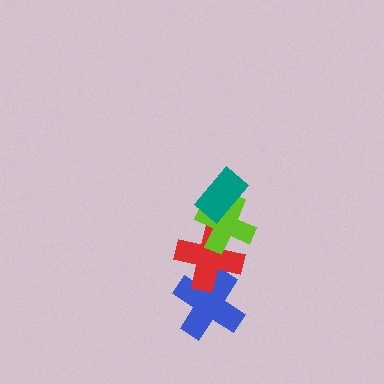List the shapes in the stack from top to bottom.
From top to bottom: the teal rectangle, the lime cross, the red cross, the blue cross.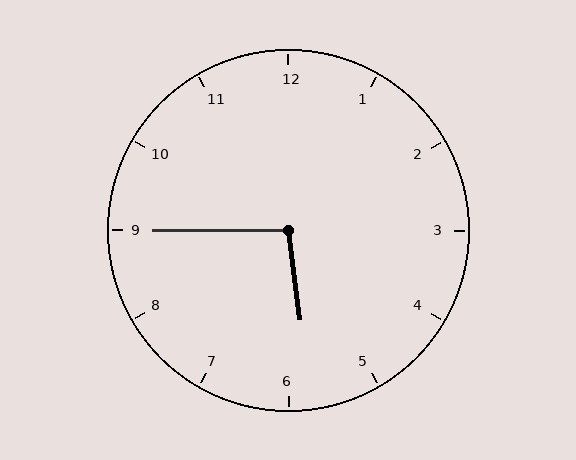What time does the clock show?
5:45.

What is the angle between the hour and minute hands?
Approximately 98 degrees.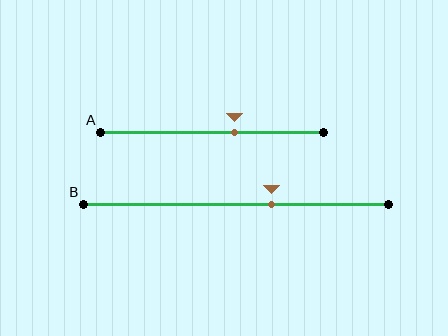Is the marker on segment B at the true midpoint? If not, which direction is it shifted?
No, the marker on segment B is shifted to the right by about 12% of the segment length.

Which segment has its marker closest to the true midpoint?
Segment A has its marker closest to the true midpoint.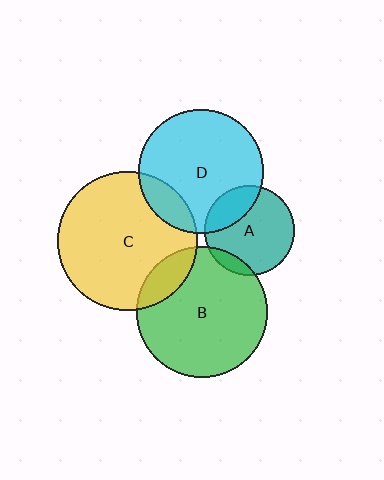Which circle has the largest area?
Circle C (yellow).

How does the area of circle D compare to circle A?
Approximately 1.9 times.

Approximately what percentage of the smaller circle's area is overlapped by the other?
Approximately 15%.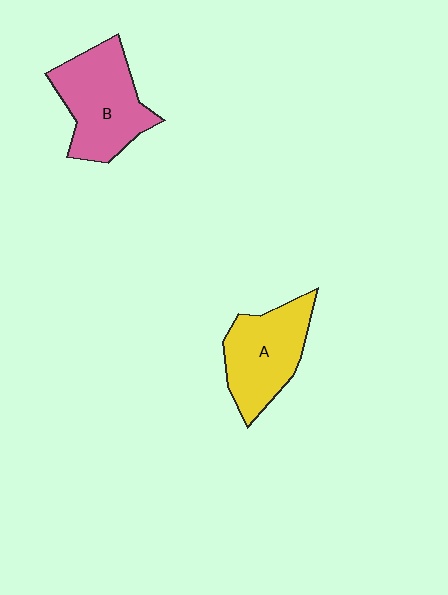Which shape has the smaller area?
Shape A (yellow).